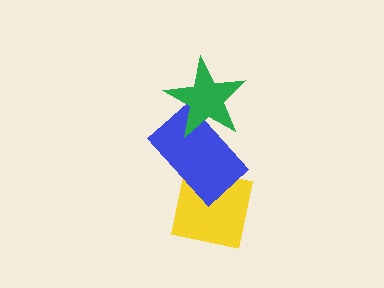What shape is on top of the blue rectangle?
The green star is on top of the blue rectangle.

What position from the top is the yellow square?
The yellow square is 3rd from the top.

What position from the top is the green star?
The green star is 1st from the top.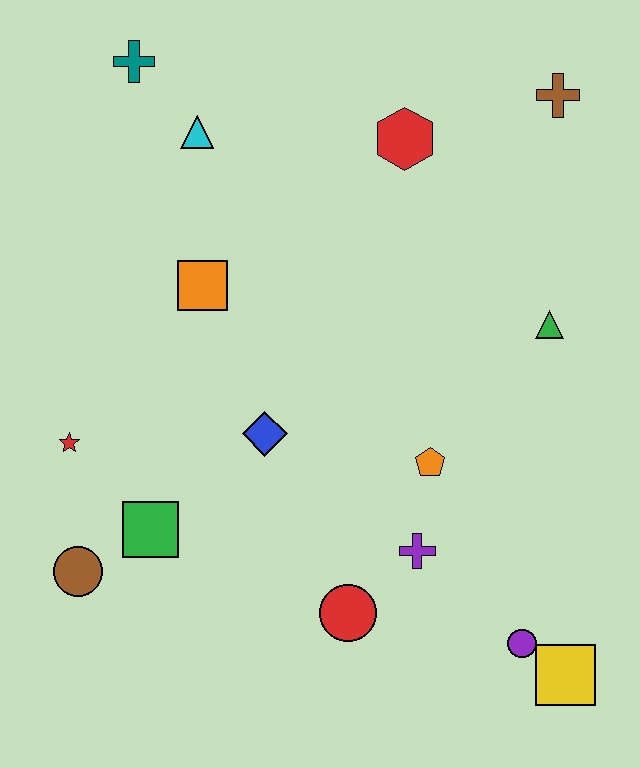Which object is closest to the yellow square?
The purple circle is closest to the yellow square.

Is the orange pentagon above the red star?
No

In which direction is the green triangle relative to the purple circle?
The green triangle is above the purple circle.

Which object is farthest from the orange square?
The yellow square is farthest from the orange square.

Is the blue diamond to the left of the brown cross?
Yes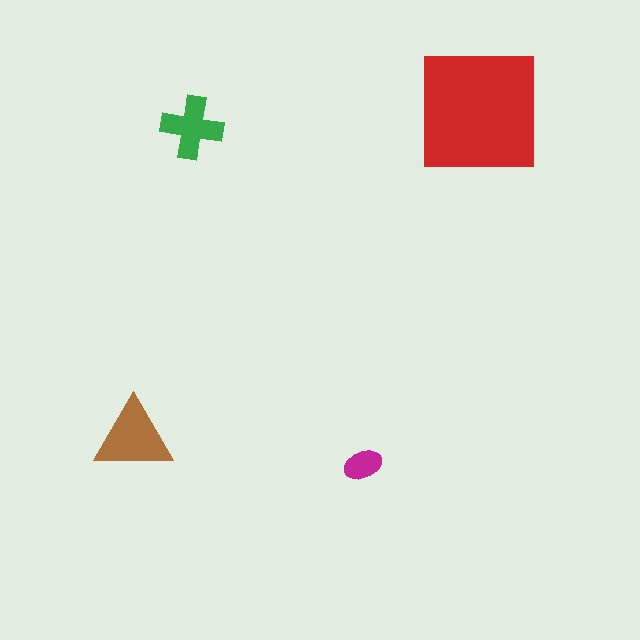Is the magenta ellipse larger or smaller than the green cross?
Smaller.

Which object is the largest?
The red square.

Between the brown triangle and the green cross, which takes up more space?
The brown triangle.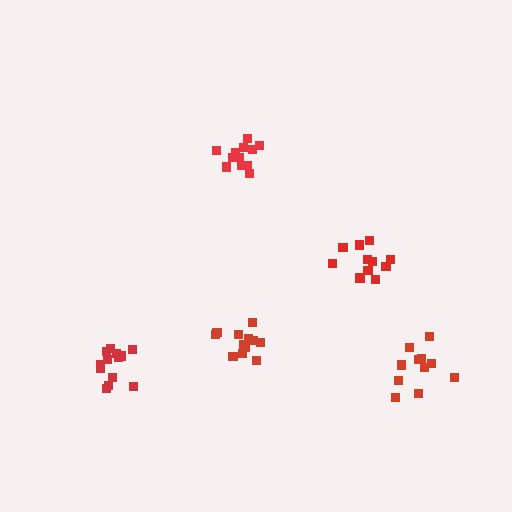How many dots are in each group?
Group 1: 11 dots, Group 2: 12 dots, Group 3: 14 dots, Group 4: 14 dots, Group 5: 11 dots (62 total).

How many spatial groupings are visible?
There are 5 spatial groupings.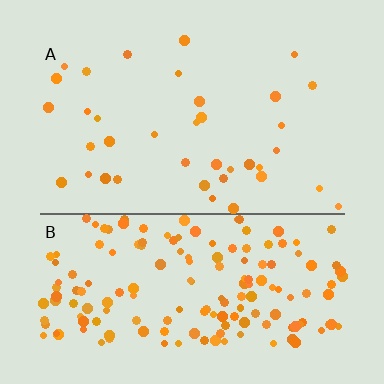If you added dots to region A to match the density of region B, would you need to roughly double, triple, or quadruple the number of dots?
Approximately quadruple.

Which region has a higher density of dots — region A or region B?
B (the bottom).